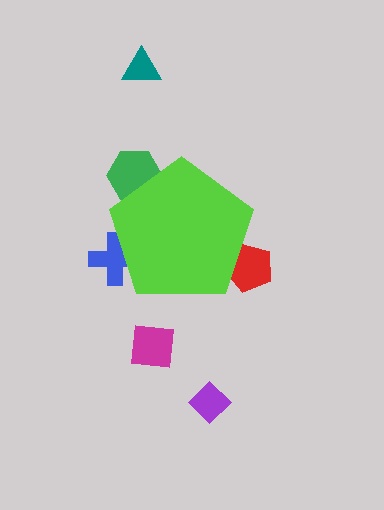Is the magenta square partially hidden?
No, the magenta square is fully visible.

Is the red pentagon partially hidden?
Yes, the red pentagon is partially hidden behind the lime pentagon.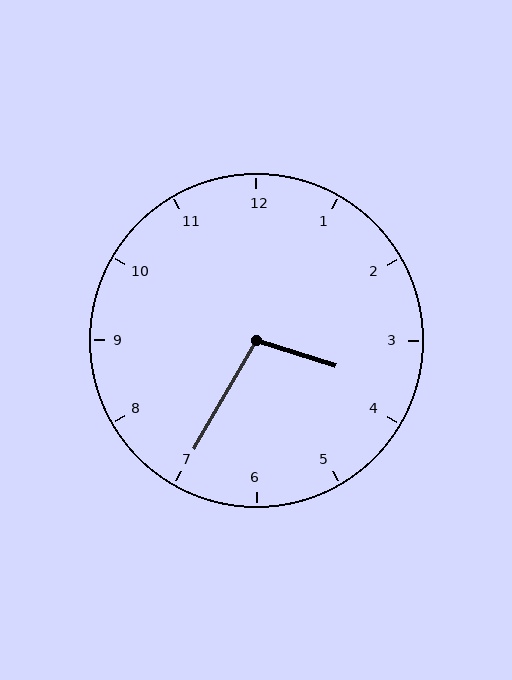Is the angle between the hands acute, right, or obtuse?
It is obtuse.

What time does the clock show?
3:35.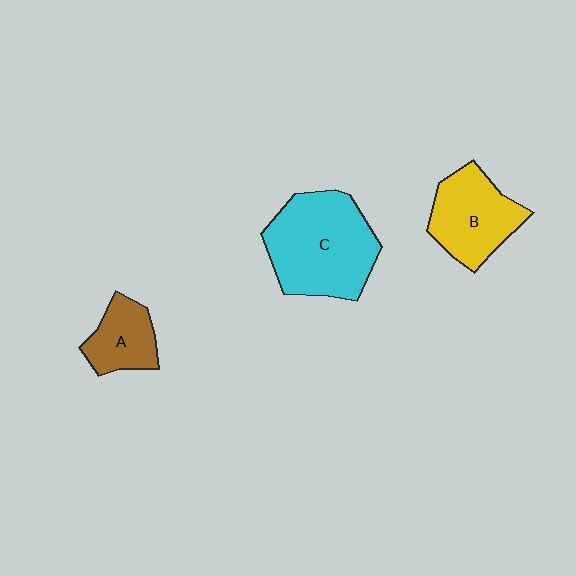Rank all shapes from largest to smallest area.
From largest to smallest: C (cyan), B (yellow), A (brown).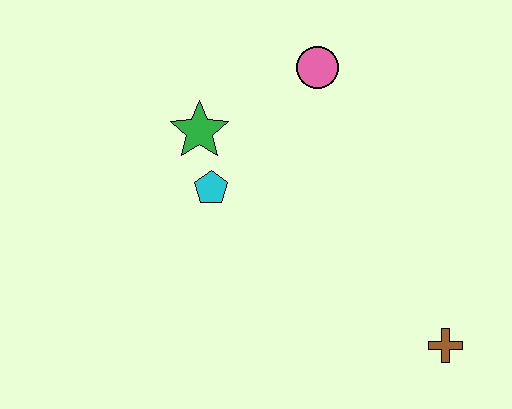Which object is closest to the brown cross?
The cyan pentagon is closest to the brown cross.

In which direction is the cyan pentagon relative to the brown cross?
The cyan pentagon is to the left of the brown cross.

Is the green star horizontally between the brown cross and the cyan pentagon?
No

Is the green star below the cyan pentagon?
No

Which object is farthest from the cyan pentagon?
The brown cross is farthest from the cyan pentagon.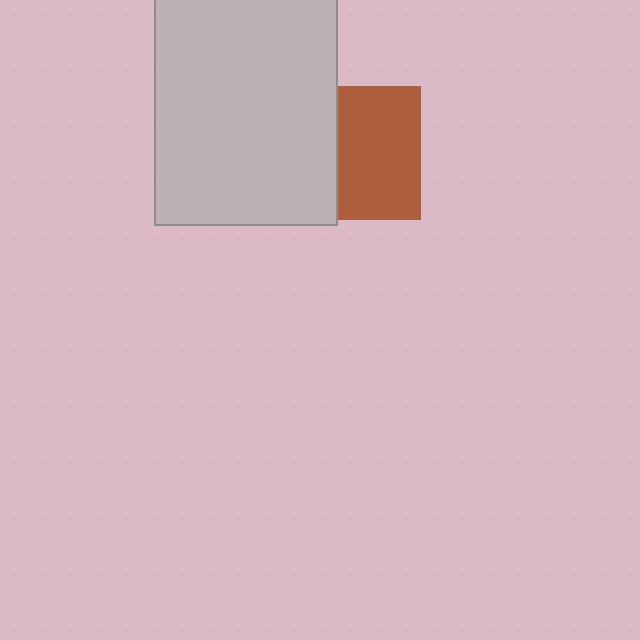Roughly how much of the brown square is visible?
About half of it is visible (roughly 63%).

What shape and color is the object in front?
The object in front is a light gray rectangle.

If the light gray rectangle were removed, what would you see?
You would see the complete brown square.